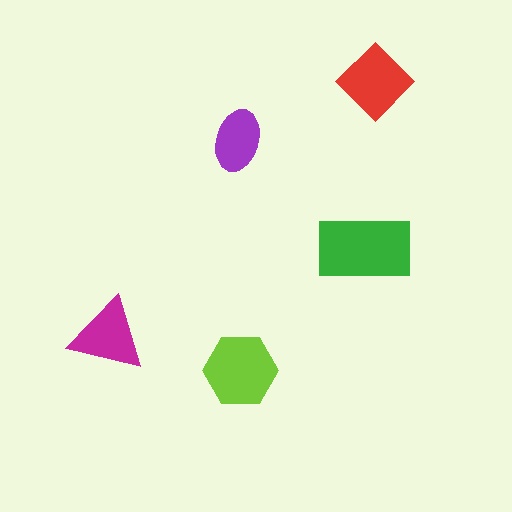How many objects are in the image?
There are 5 objects in the image.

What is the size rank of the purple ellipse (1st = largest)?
5th.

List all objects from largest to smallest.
The green rectangle, the lime hexagon, the red diamond, the magenta triangle, the purple ellipse.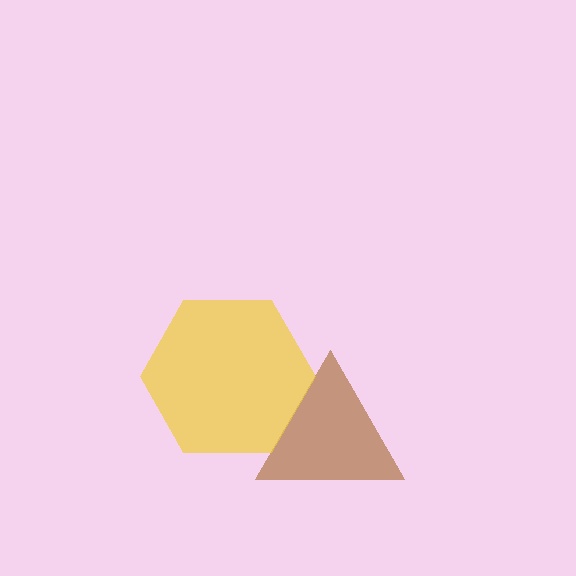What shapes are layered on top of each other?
The layered shapes are: a brown triangle, a yellow hexagon.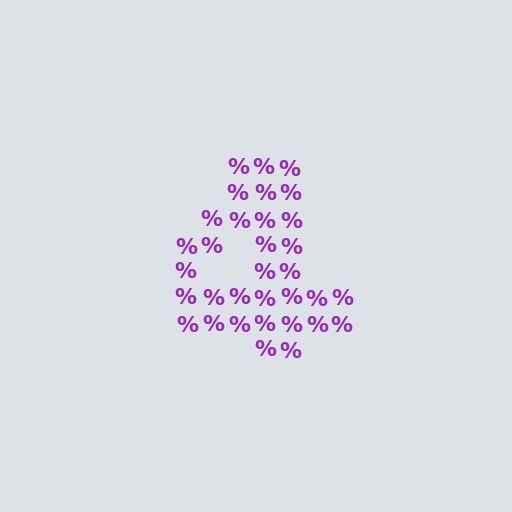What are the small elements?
The small elements are percent signs.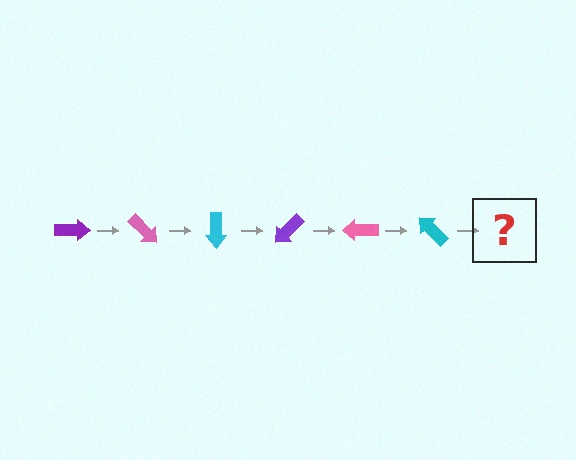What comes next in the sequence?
The next element should be a purple arrow, rotated 270 degrees from the start.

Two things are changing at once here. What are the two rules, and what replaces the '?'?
The two rules are that it rotates 45 degrees each step and the color cycles through purple, pink, and cyan. The '?' should be a purple arrow, rotated 270 degrees from the start.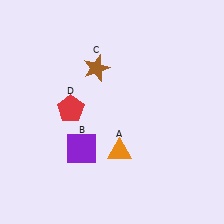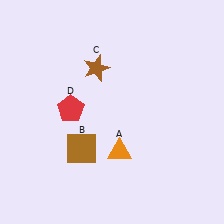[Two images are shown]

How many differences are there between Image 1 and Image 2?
There is 1 difference between the two images.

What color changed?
The square (B) changed from purple in Image 1 to brown in Image 2.